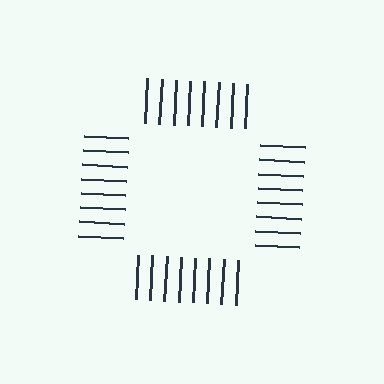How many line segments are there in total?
32 — 8 along each of the 4 edges.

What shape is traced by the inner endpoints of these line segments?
An illusory square — the line segments terminate on its edges but no continuous stroke is drawn.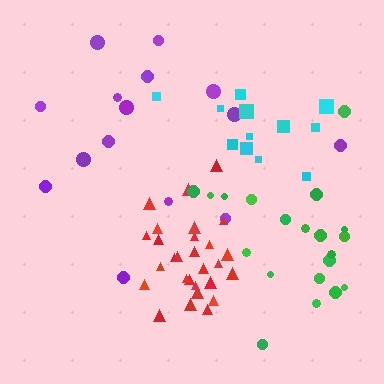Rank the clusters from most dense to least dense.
red, cyan, green, purple.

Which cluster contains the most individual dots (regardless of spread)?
Red (28).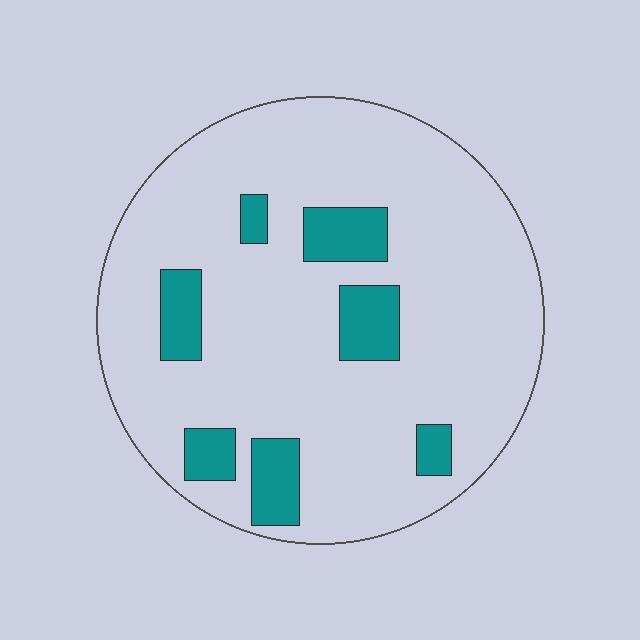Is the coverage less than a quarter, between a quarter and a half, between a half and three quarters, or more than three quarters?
Less than a quarter.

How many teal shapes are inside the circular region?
7.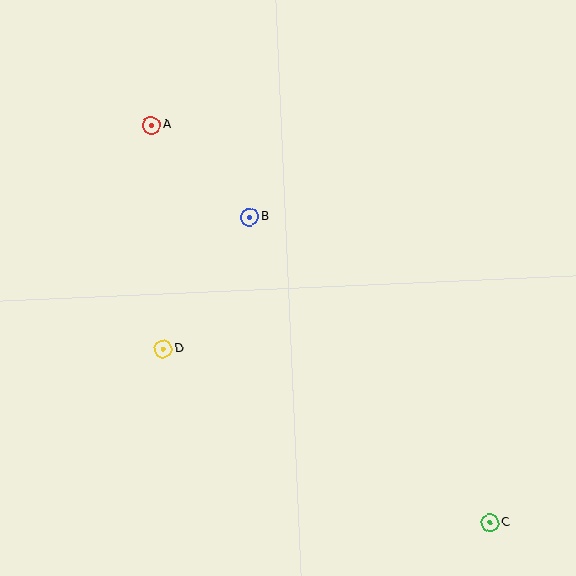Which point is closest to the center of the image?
Point B at (250, 217) is closest to the center.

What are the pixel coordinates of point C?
Point C is at (490, 523).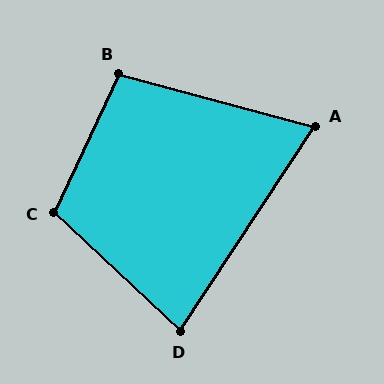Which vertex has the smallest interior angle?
A, at approximately 72 degrees.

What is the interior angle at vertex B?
Approximately 100 degrees (obtuse).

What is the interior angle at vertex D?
Approximately 80 degrees (acute).